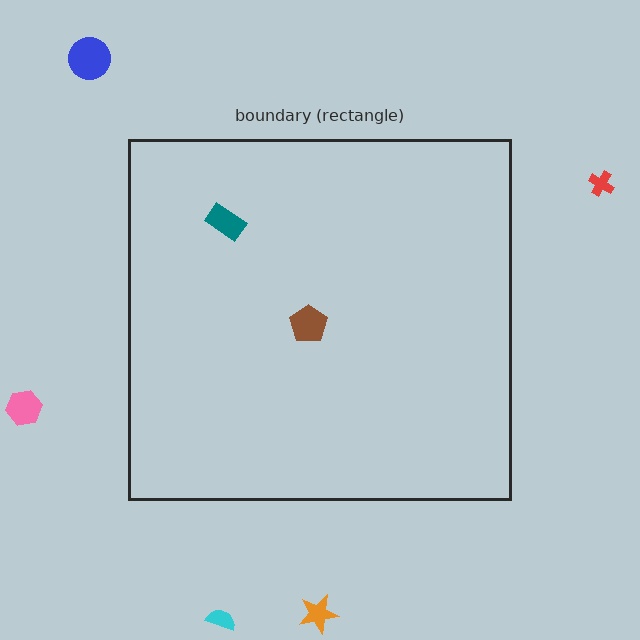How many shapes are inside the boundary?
2 inside, 5 outside.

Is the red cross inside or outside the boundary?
Outside.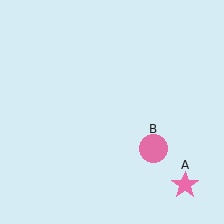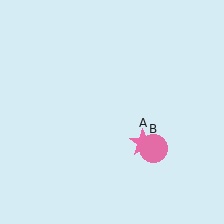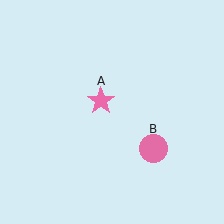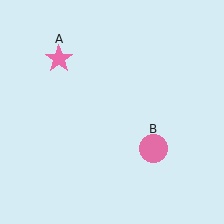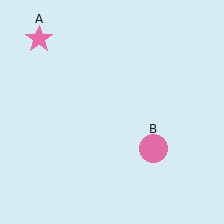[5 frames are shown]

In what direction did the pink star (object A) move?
The pink star (object A) moved up and to the left.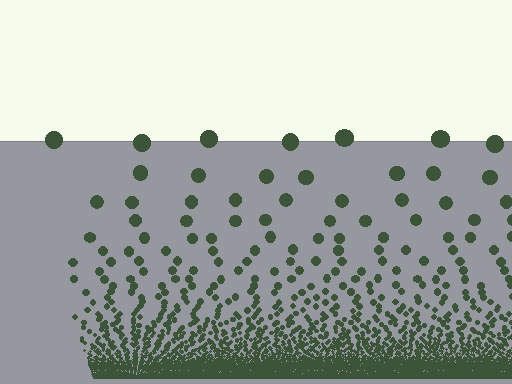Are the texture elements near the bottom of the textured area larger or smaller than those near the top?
Smaller. The gradient is inverted — elements near the bottom are smaller and denser.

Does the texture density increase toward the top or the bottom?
Density increases toward the bottom.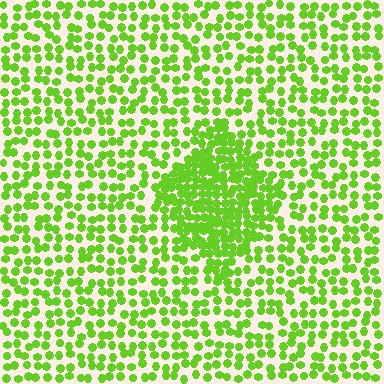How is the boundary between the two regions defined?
The boundary is defined by a change in element density (approximately 2.1x ratio). All elements are the same color, size, and shape.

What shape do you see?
I see a diamond.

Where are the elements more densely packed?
The elements are more densely packed inside the diamond boundary.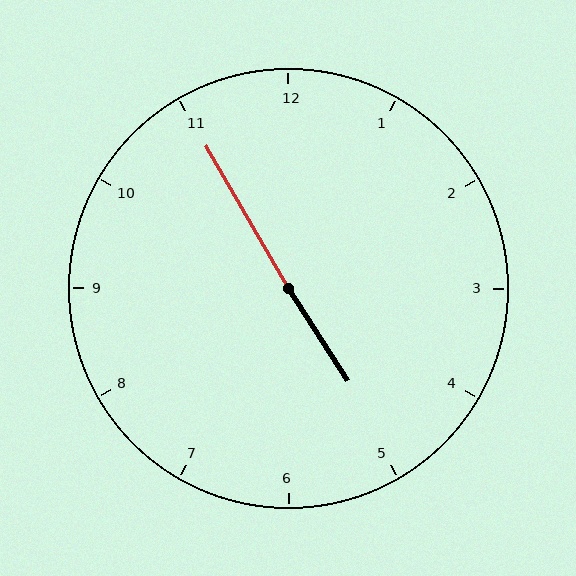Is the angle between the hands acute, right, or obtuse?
It is obtuse.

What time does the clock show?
4:55.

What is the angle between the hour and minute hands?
Approximately 178 degrees.